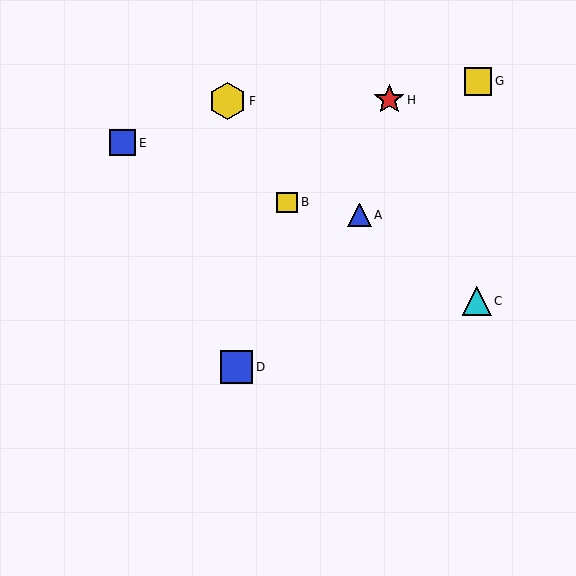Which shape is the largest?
The yellow hexagon (labeled F) is the largest.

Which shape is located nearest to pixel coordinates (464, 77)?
The yellow square (labeled G) at (478, 81) is nearest to that location.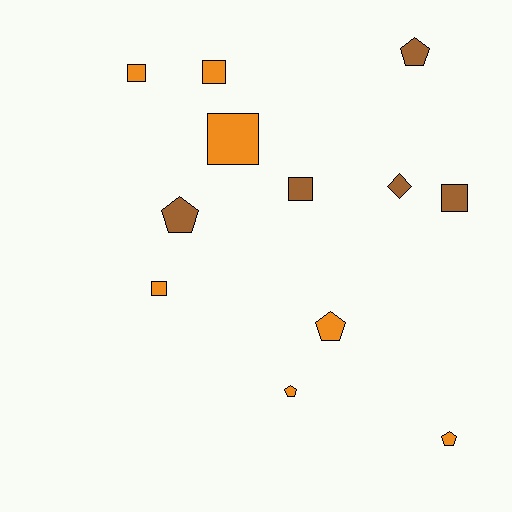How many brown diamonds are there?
There is 1 brown diamond.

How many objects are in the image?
There are 12 objects.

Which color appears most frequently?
Orange, with 7 objects.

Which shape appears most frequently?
Square, with 6 objects.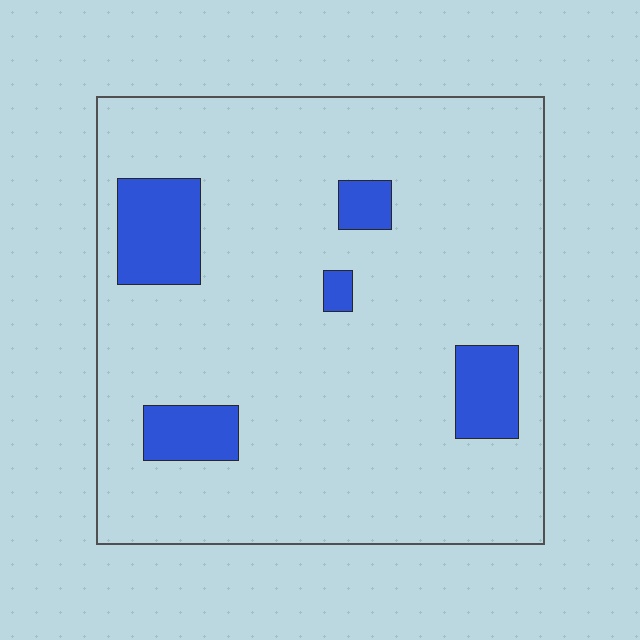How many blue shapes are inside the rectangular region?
5.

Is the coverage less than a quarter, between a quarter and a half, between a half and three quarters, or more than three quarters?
Less than a quarter.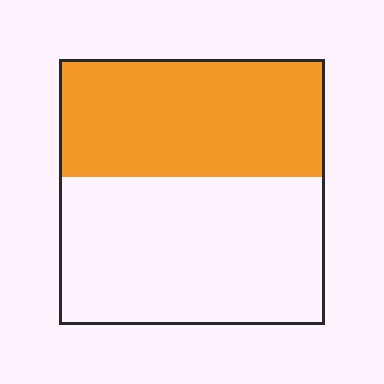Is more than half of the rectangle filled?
No.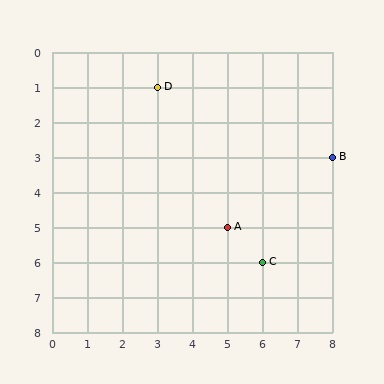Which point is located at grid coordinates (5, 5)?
Point A is at (5, 5).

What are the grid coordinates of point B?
Point B is at grid coordinates (8, 3).